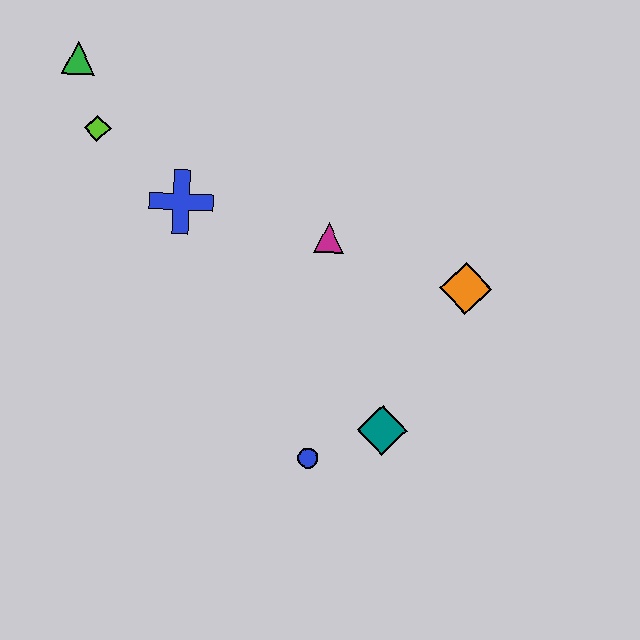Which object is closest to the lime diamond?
The green triangle is closest to the lime diamond.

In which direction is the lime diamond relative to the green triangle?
The lime diamond is below the green triangle.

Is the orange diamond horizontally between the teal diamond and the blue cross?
No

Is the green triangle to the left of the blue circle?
Yes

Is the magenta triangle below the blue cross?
Yes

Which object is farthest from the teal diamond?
The green triangle is farthest from the teal diamond.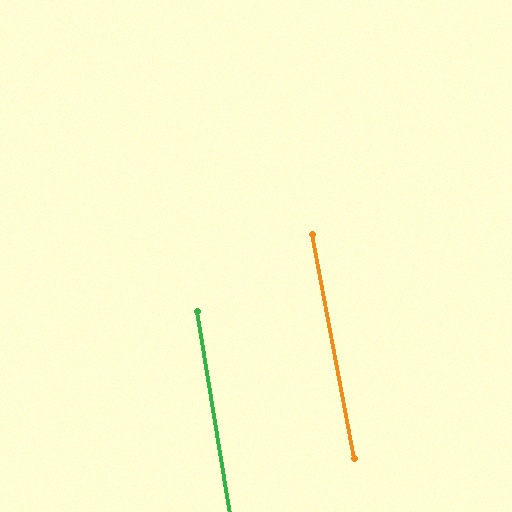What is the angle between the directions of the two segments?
Approximately 1 degree.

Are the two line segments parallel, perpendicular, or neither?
Parallel — their directions differ by only 1.1°.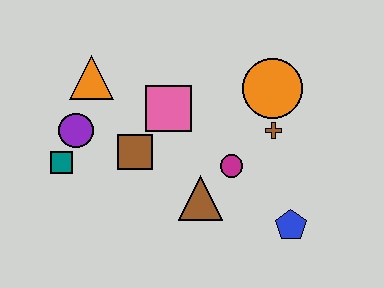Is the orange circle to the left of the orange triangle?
No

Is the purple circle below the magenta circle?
No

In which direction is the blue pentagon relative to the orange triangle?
The blue pentagon is to the right of the orange triangle.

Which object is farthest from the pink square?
The blue pentagon is farthest from the pink square.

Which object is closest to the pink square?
The brown square is closest to the pink square.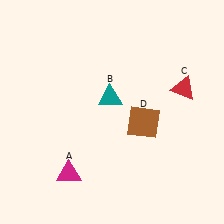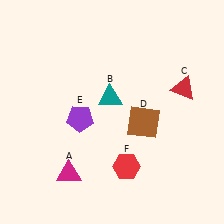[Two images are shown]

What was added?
A purple pentagon (E), a red hexagon (F) were added in Image 2.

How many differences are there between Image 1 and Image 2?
There are 2 differences between the two images.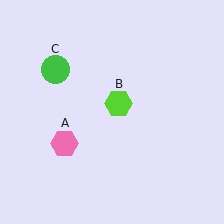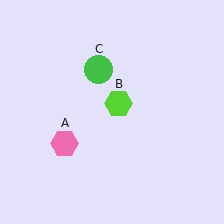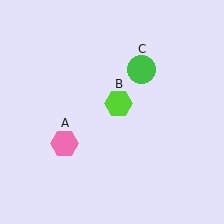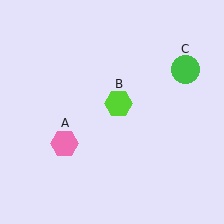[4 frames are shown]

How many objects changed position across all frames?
1 object changed position: green circle (object C).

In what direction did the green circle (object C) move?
The green circle (object C) moved right.